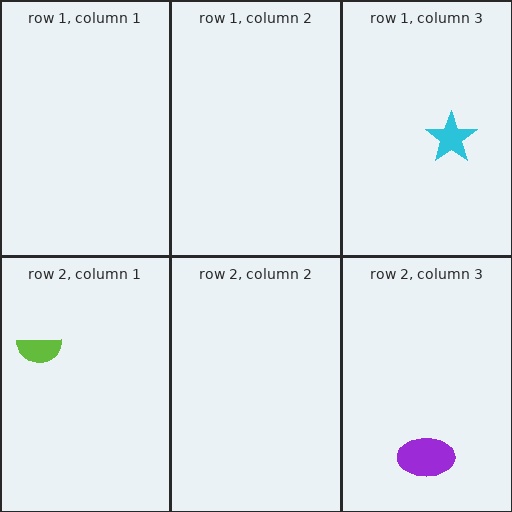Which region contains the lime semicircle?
The row 2, column 1 region.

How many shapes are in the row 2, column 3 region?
1.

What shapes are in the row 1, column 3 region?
The cyan star.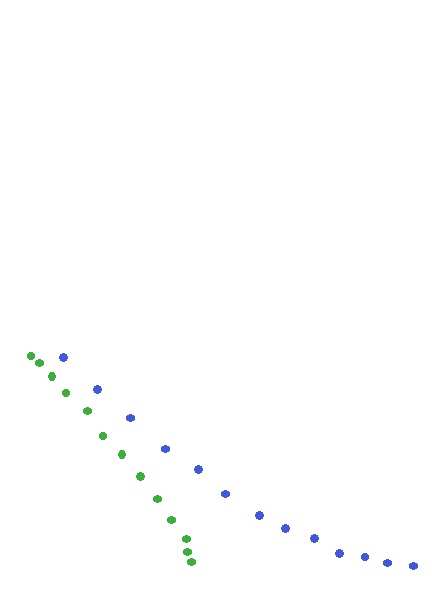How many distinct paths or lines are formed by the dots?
There are 2 distinct paths.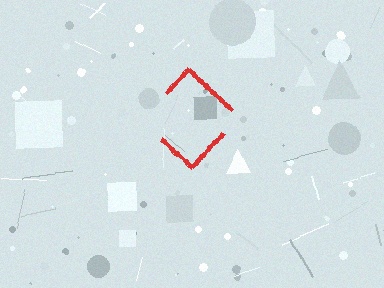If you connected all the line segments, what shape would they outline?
They would outline a diamond.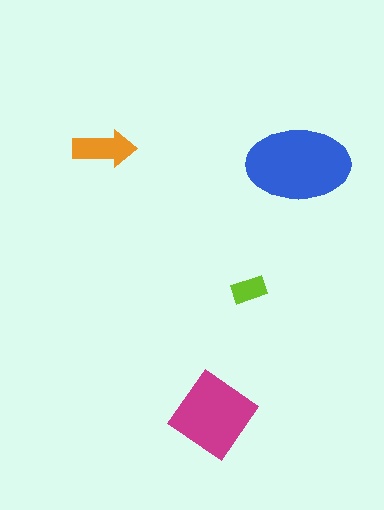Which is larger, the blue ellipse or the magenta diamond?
The blue ellipse.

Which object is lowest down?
The magenta diamond is bottommost.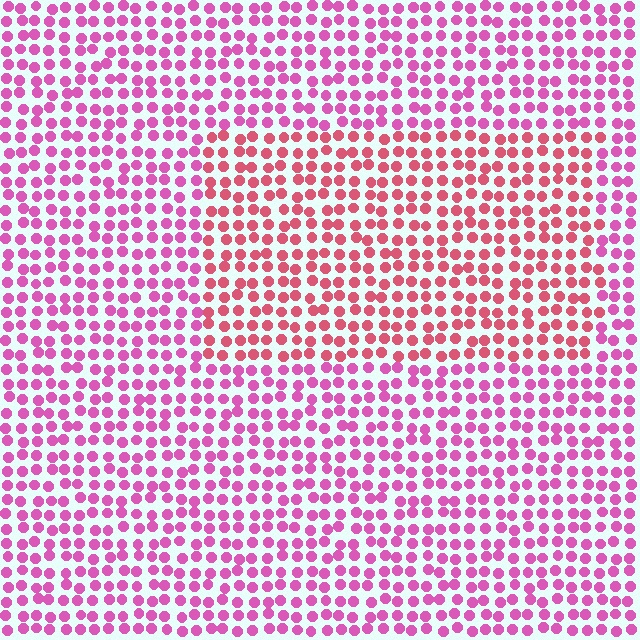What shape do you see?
I see a rectangle.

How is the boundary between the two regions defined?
The boundary is defined purely by a slight shift in hue (about 30 degrees). Spacing, size, and orientation are identical on both sides.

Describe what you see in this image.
The image is filled with small pink elements in a uniform arrangement. A rectangle-shaped region is visible where the elements are tinted to a slightly different hue, forming a subtle color boundary.